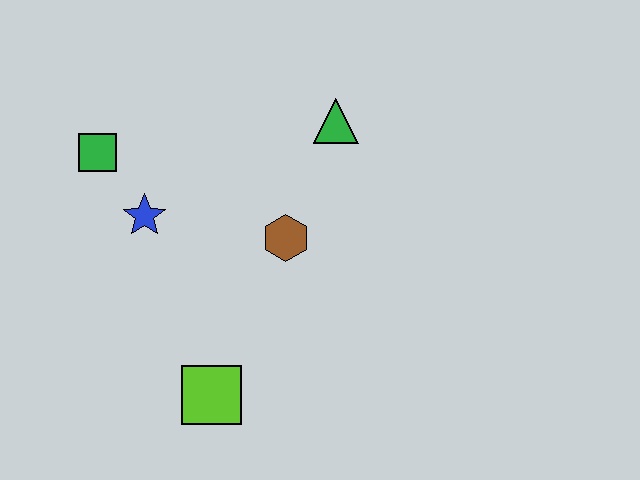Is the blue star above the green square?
No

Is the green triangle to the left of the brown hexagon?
No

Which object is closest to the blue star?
The green square is closest to the blue star.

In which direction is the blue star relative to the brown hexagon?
The blue star is to the left of the brown hexagon.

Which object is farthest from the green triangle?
The lime square is farthest from the green triangle.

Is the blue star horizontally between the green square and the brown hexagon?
Yes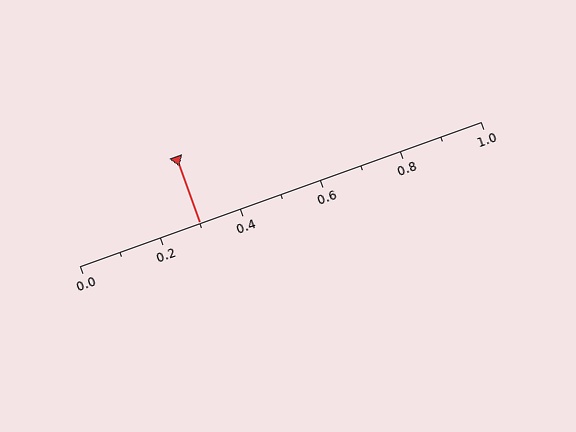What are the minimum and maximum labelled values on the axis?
The axis runs from 0.0 to 1.0.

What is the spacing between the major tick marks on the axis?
The major ticks are spaced 0.2 apart.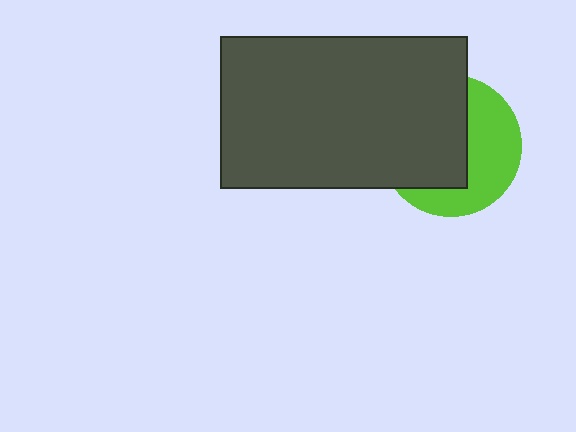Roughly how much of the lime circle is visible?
A small part of it is visible (roughly 45%).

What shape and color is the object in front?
The object in front is a dark gray rectangle.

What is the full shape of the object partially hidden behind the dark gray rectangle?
The partially hidden object is a lime circle.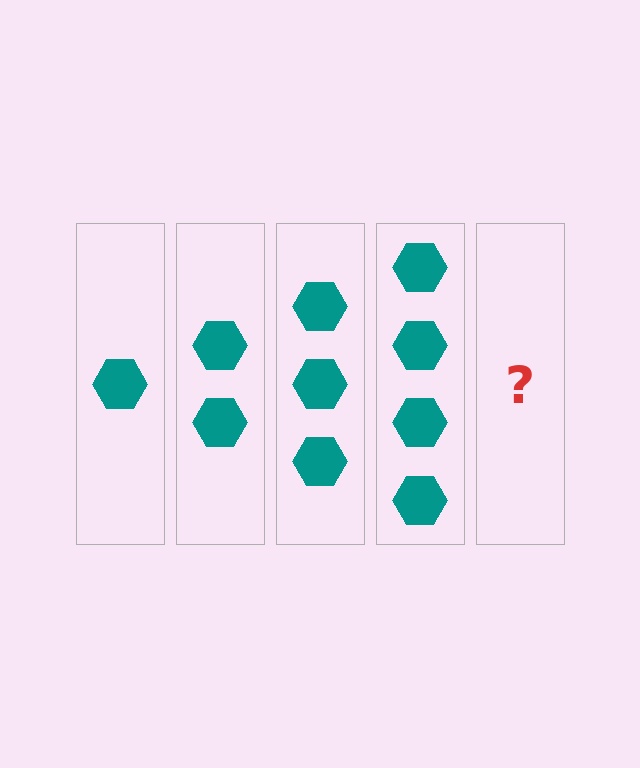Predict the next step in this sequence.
The next step is 5 hexagons.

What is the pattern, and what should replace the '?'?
The pattern is that each step adds one more hexagon. The '?' should be 5 hexagons.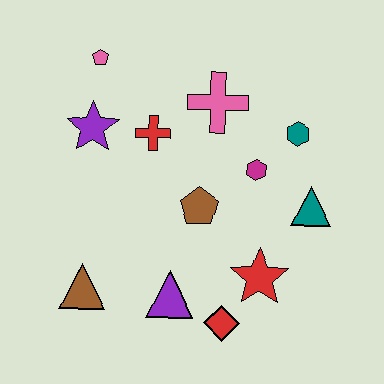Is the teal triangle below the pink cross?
Yes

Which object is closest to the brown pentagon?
The magenta hexagon is closest to the brown pentagon.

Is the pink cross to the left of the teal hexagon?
Yes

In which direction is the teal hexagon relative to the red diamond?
The teal hexagon is above the red diamond.